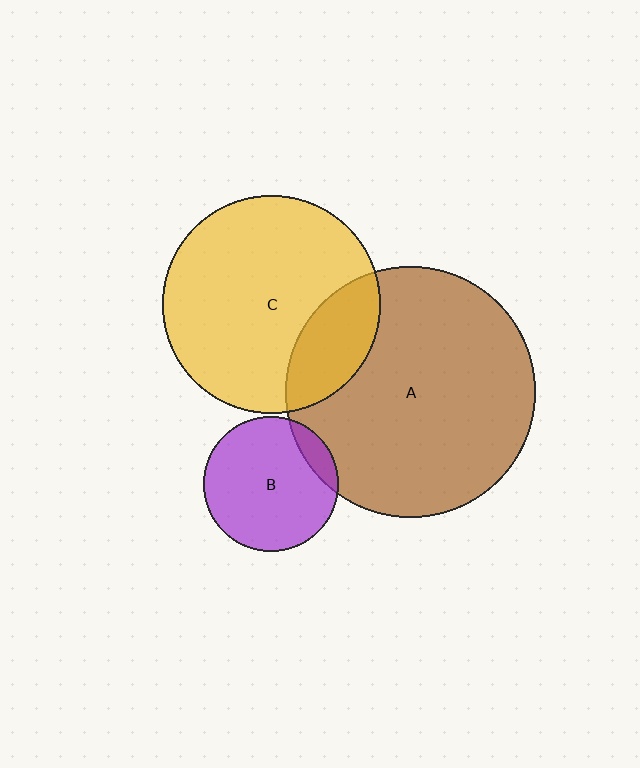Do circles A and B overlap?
Yes.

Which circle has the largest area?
Circle A (brown).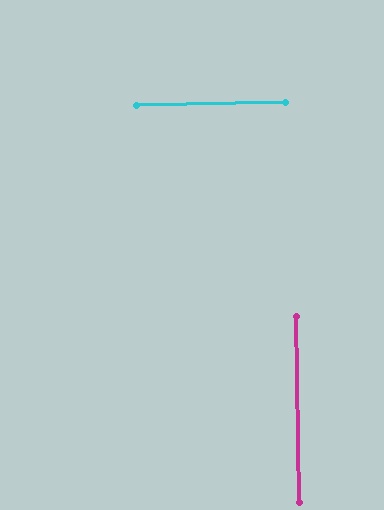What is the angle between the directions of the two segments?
Approximately 90 degrees.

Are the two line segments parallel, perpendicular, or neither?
Perpendicular — they meet at approximately 90°.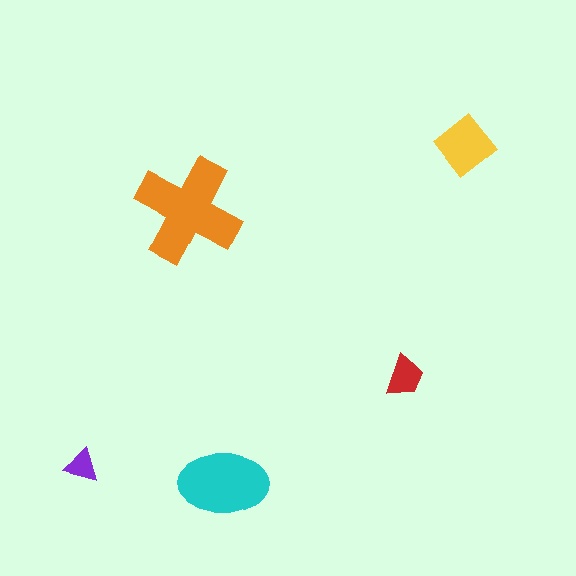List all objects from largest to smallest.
The orange cross, the cyan ellipse, the yellow diamond, the red trapezoid, the purple triangle.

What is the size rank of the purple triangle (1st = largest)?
5th.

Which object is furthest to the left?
The purple triangle is leftmost.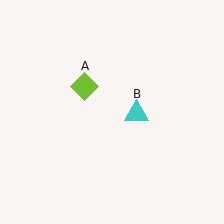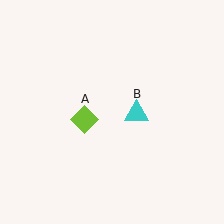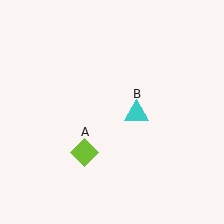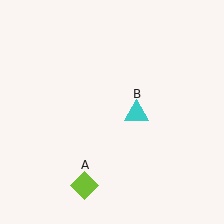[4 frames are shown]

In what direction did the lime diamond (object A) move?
The lime diamond (object A) moved down.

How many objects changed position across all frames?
1 object changed position: lime diamond (object A).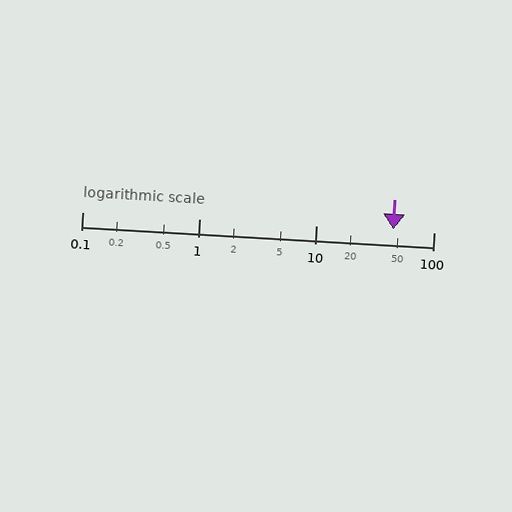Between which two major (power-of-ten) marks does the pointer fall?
The pointer is between 10 and 100.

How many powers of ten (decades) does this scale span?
The scale spans 3 decades, from 0.1 to 100.